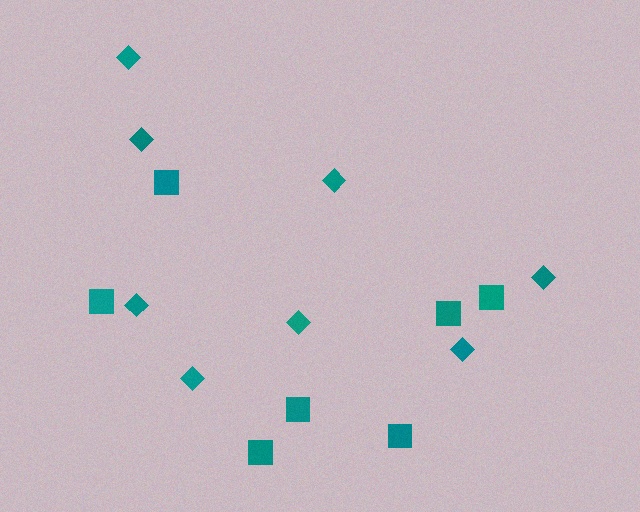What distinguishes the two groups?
There are 2 groups: one group of diamonds (8) and one group of squares (7).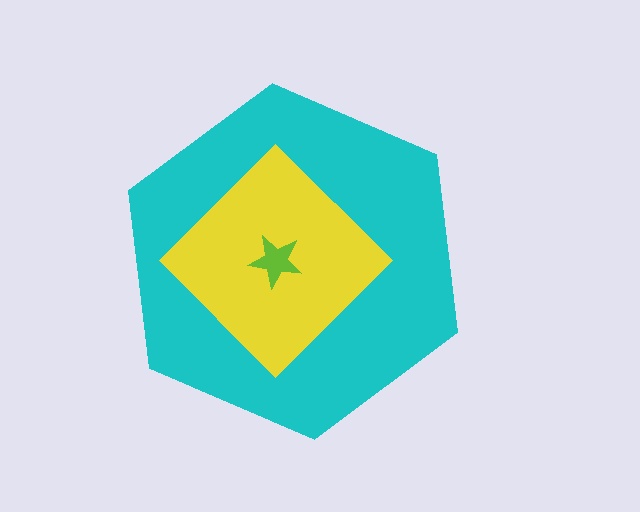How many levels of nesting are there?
3.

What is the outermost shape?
The cyan hexagon.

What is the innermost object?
The lime star.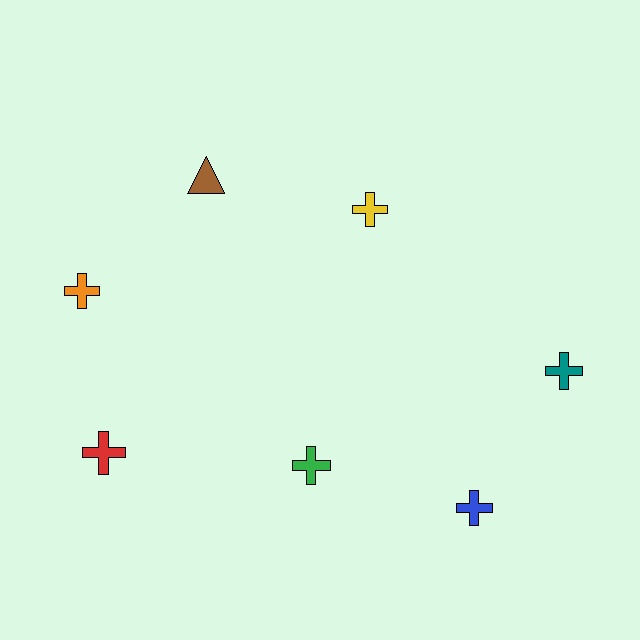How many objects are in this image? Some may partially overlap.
There are 7 objects.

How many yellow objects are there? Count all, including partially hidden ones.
There is 1 yellow object.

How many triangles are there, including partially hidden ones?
There is 1 triangle.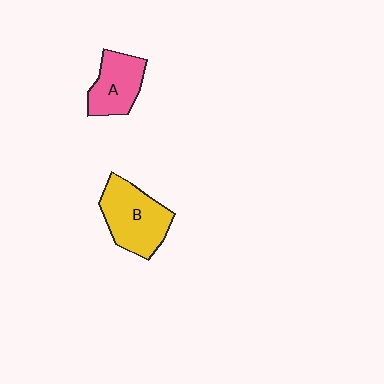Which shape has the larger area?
Shape B (yellow).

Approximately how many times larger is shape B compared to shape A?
Approximately 1.4 times.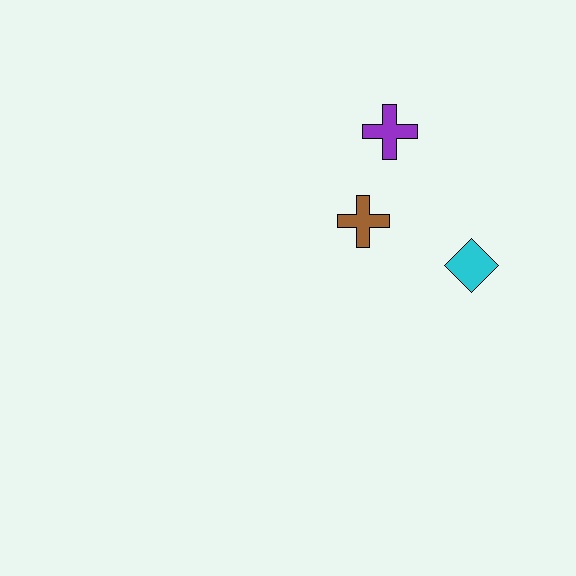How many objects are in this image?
There are 3 objects.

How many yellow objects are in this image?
There are no yellow objects.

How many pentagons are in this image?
There are no pentagons.